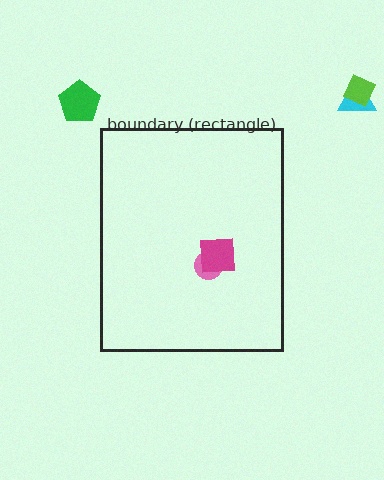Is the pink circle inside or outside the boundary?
Inside.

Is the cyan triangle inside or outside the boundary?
Outside.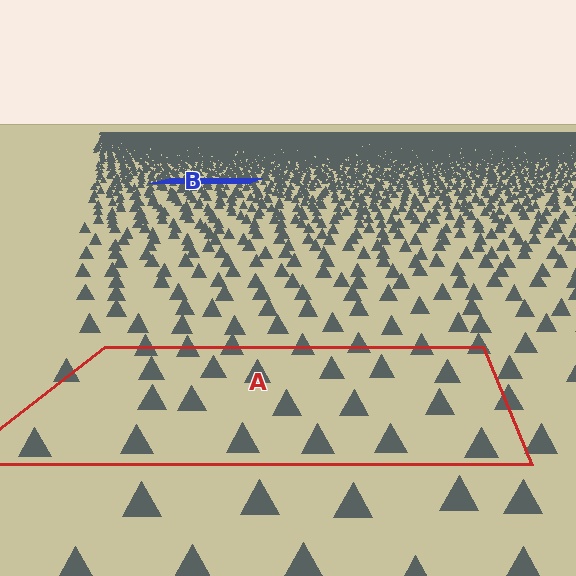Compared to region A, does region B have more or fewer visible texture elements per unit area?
Region B has more texture elements per unit area — they are packed more densely because it is farther away.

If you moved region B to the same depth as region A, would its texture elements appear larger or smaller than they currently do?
They would appear larger. At a closer depth, the same texture elements are projected at a bigger on-screen size.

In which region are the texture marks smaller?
The texture marks are smaller in region B, because it is farther away.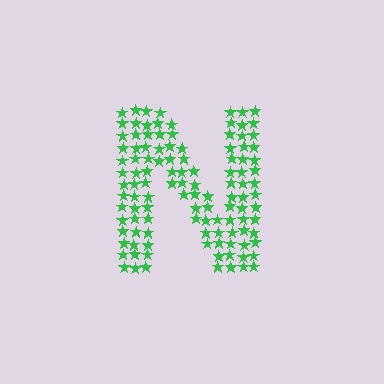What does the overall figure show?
The overall figure shows the letter N.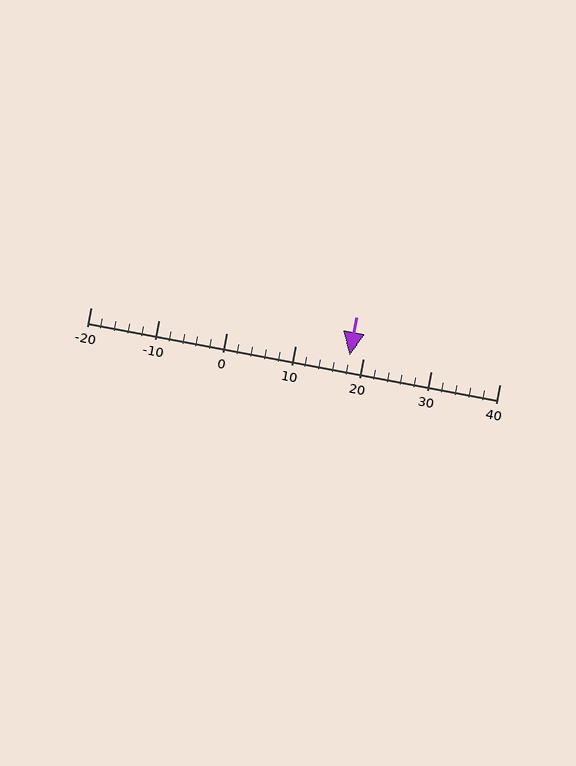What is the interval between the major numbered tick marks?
The major tick marks are spaced 10 units apart.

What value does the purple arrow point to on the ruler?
The purple arrow points to approximately 18.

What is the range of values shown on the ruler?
The ruler shows values from -20 to 40.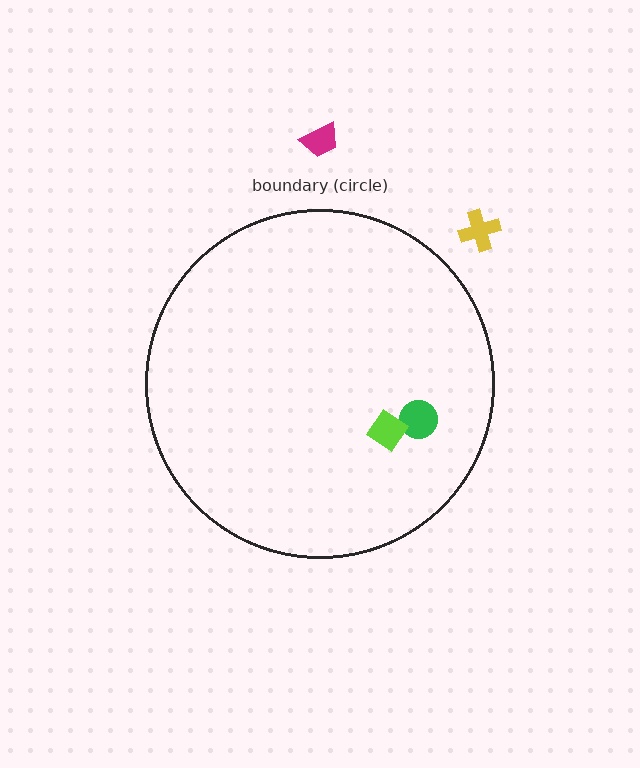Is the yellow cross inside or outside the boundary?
Outside.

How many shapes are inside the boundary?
2 inside, 2 outside.